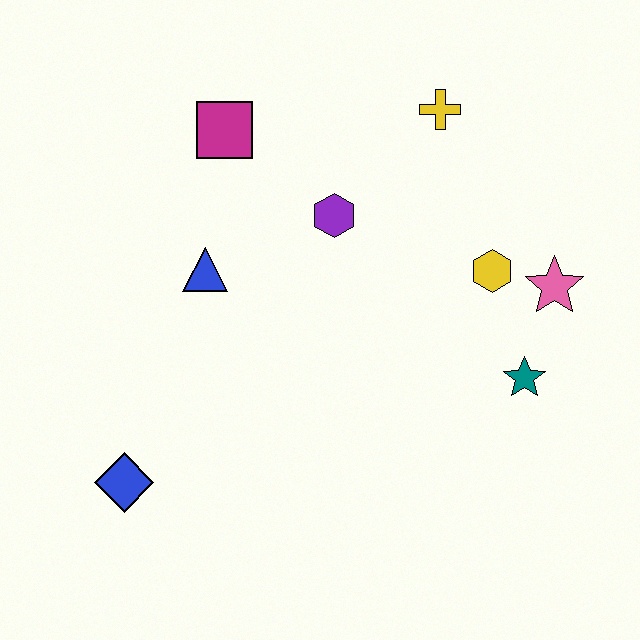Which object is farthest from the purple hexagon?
The blue diamond is farthest from the purple hexagon.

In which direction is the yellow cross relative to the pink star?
The yellow cross is above the pink star.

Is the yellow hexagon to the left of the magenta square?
No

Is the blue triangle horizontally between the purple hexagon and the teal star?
No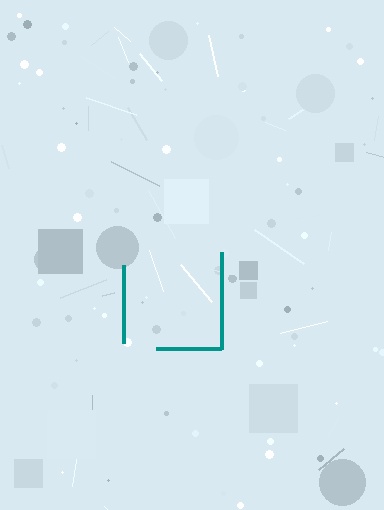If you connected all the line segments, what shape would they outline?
They would outline a square.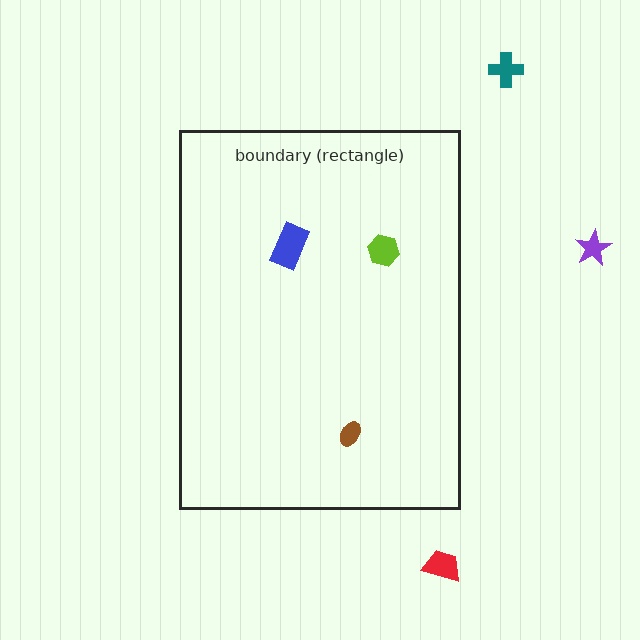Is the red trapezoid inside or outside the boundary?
Outside.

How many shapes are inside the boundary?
3 inside, 3 outside.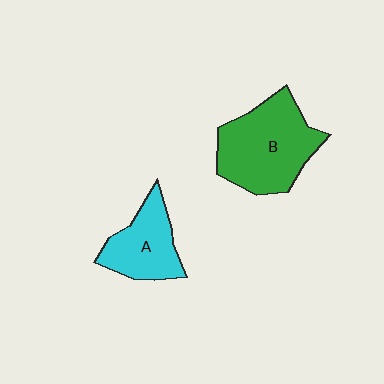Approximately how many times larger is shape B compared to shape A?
Approximately 1.6 times.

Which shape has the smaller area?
Shape A (cyan).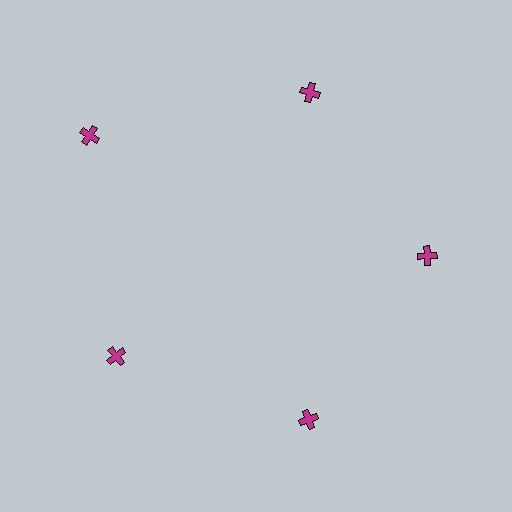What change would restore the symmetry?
The symmetry would be restored by moving it inward, back onto the ring so that all 5 crosses sit at equal angles and equal distance from the center.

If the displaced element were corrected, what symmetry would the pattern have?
It would have 5-fold rotational symmetry — the pattern would map onto itself every 72 degrees.